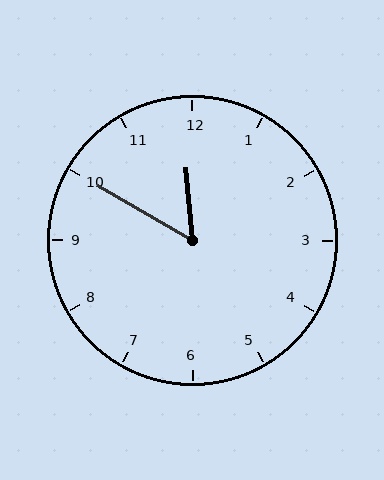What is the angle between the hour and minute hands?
Approximately 55 degrees.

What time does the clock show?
11:50.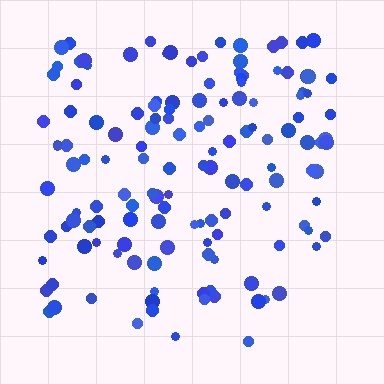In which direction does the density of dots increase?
From bottom to top, with the top side densest.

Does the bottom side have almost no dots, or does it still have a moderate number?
Still a moderate number, just noticeably fewer than the top.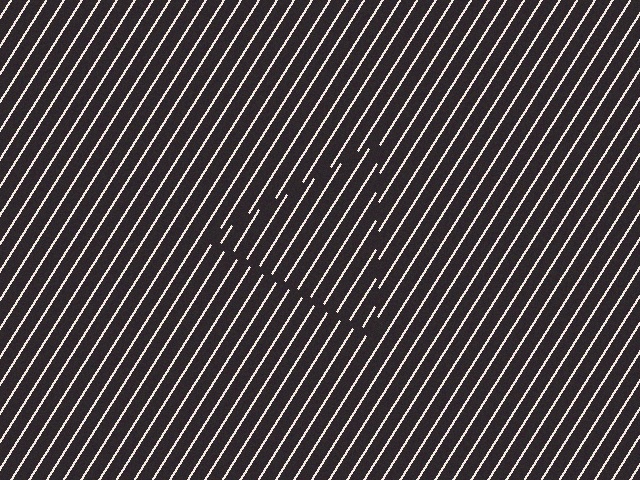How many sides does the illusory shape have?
3 sides — the line-ends trace a triangle.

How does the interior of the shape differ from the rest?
The interior of the shape contains the same grating, shifted by half a period — the contour is defined by the phase discontinuity where line-ends from the inner and outer gratings abut.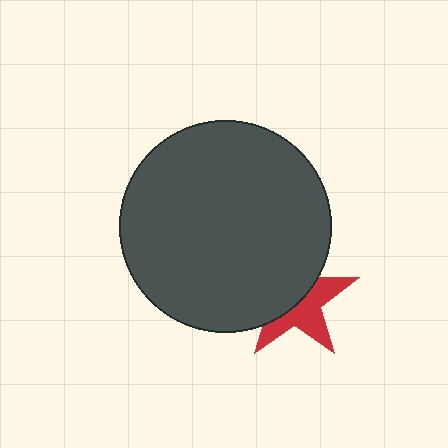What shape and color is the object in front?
The object in front is a dark gray circle.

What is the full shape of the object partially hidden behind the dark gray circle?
The partially hidden object is a red star.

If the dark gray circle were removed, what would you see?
You would see the complete red star.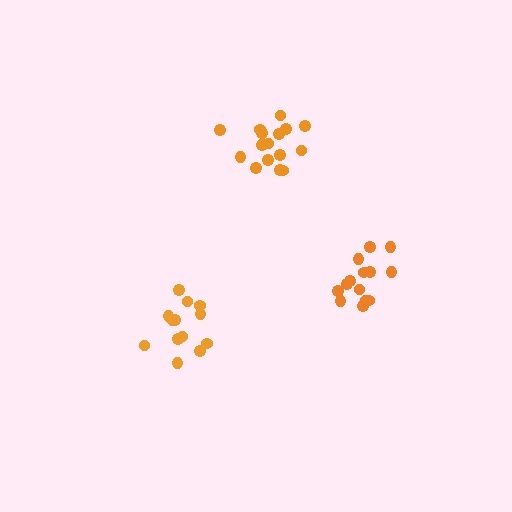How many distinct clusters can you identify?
There are 3 distinct clusters.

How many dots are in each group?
Group 1: 14 dots, Group 2: 17 dots, Group 3: 13 dots (44 total).